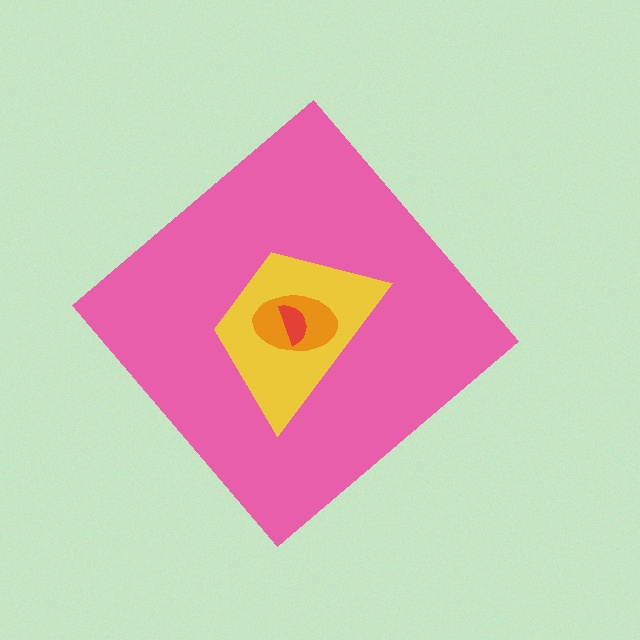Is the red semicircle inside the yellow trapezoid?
Yes.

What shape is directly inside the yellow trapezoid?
The orange ellipse.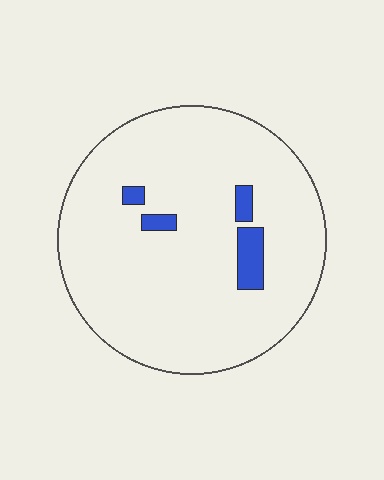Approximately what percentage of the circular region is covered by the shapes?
Approximately 5%.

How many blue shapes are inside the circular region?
4.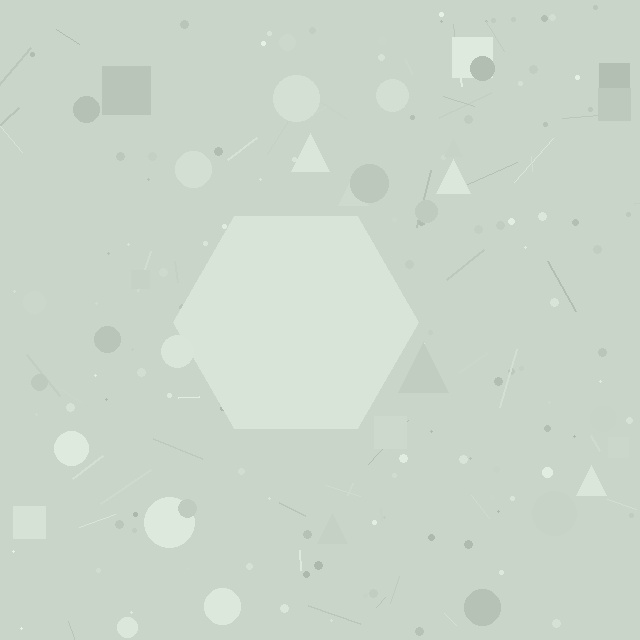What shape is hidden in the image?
A hexagon is hidden in the image.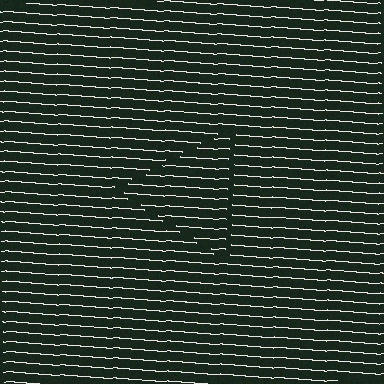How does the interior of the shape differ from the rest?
The interior of the shape contains the same grating, shifted by half a period — the contour is defined by the phase discontinuity where line-ends from the inner and outer gratings abut.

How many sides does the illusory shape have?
3 sides — the line-ends trace a triangle.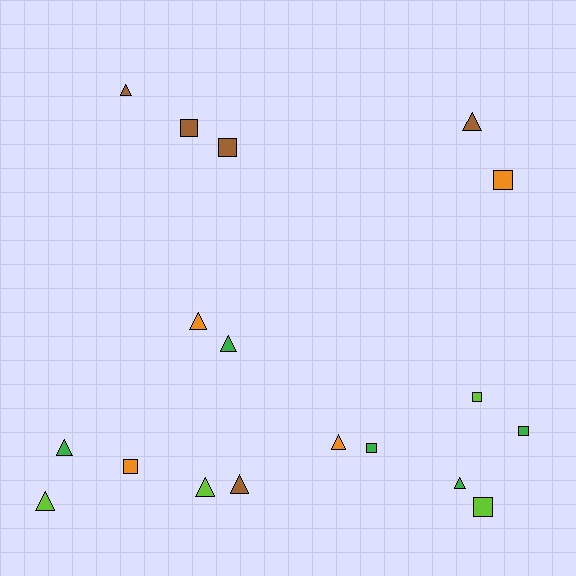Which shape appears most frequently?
Triangle, with 10 objects.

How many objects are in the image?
There are 18 objects.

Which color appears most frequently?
Brown, with 5 objects.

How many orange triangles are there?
There are 2 orange triangles.